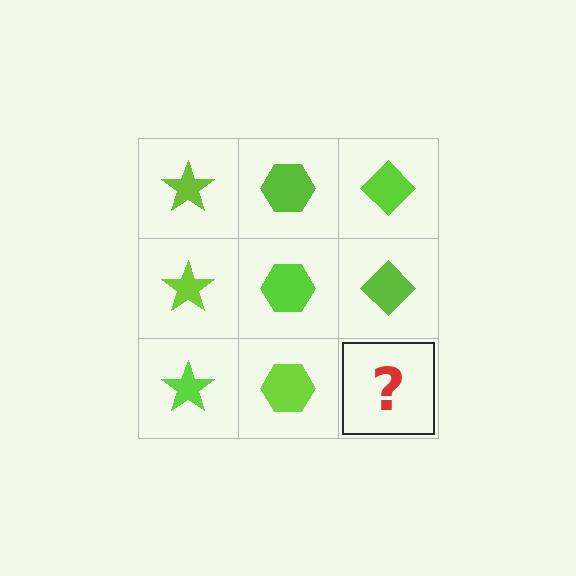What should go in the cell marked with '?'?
The missing cell should contain a lime diamond.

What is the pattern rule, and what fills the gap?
The rule is that each column has a consistent shape. The gap should be filled with a lime diamond.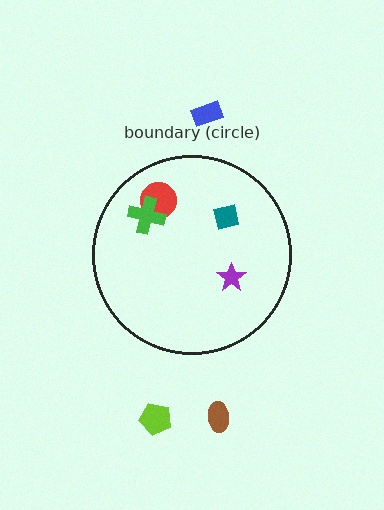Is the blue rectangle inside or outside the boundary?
Outside.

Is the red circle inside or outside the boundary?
Inside.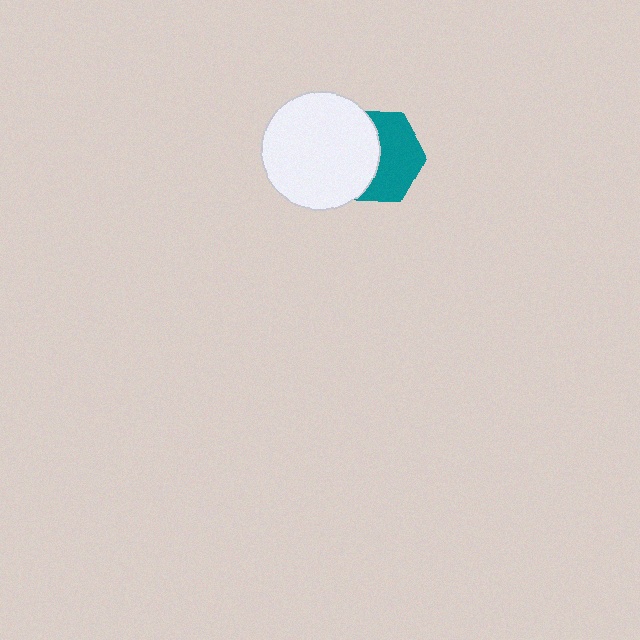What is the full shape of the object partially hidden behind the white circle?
The partially hidden object is a teal hexagon.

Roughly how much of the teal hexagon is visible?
About half of it is visible (roughly 52%).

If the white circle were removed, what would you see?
You would see the complete teal hexagon.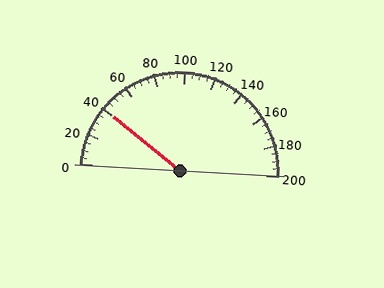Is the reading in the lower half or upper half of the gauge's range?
The reading is in the lower half of the range (0 to 200).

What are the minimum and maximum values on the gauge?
The gauge ranges from 0 to 200.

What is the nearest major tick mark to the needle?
The nearest major tick mark is 40.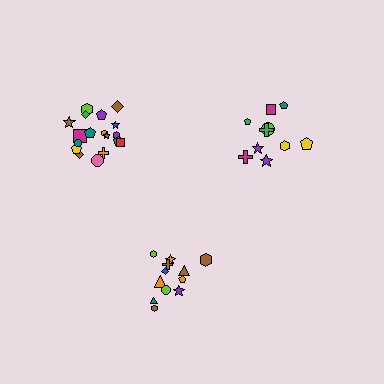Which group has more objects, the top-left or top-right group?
The top-left group.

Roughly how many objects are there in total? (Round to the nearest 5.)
Roughly 40 objects in total.